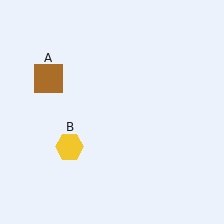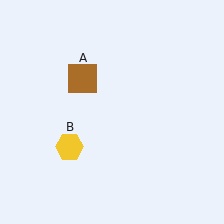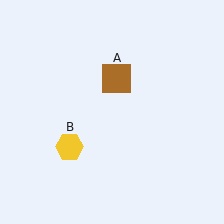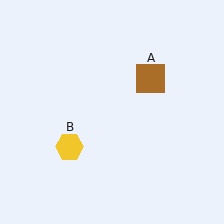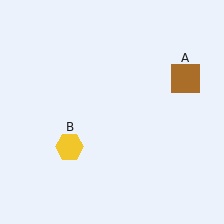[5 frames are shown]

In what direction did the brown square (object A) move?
The brown square (object A) moved right.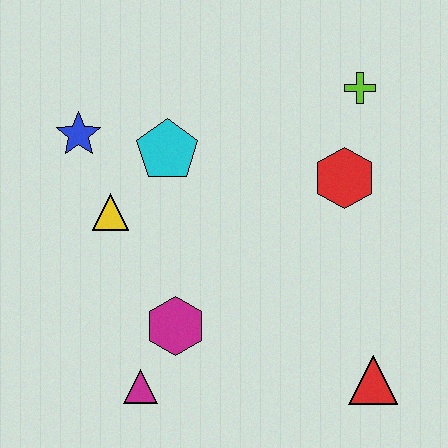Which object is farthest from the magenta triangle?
The lime cross is farthest from the magenta triangle.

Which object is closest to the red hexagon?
The lime cross is closest to the red hexagon.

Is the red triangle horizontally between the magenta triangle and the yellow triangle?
No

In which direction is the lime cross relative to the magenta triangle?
The lime cross is above the magenta triangle.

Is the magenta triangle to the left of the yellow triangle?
No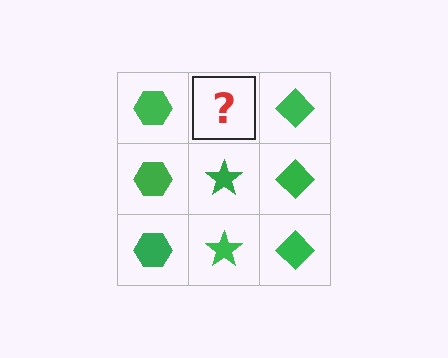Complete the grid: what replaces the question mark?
The question mark should be replaced with a green star.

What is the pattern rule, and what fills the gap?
The rule is that each column has a consistent shape. The gap should be filled with a green star.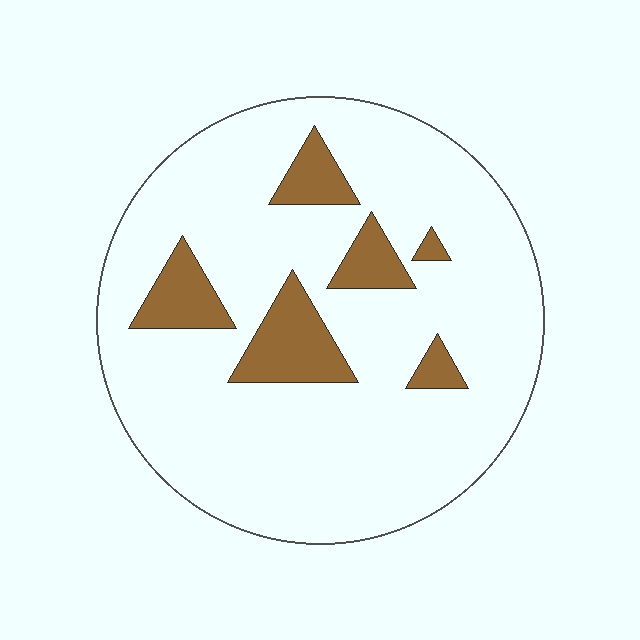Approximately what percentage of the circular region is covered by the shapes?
Approximately 15%.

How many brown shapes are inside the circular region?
6.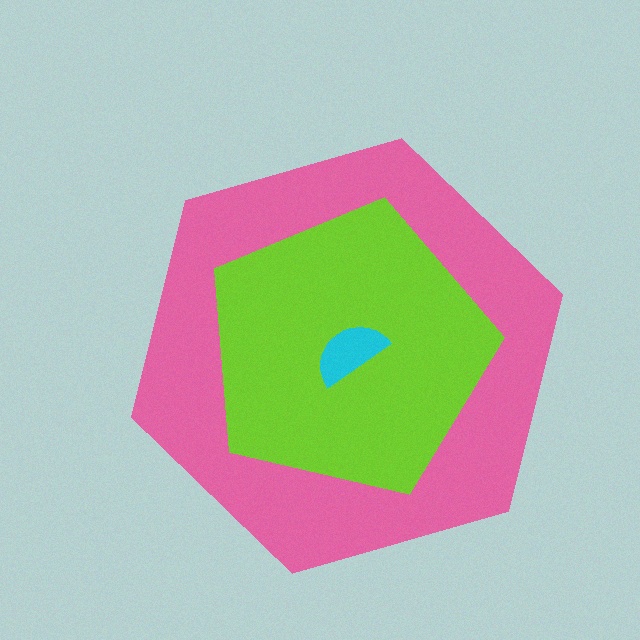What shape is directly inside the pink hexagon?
The lime pentagon.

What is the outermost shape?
The pink hexagon.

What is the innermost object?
The cyan semicircle.